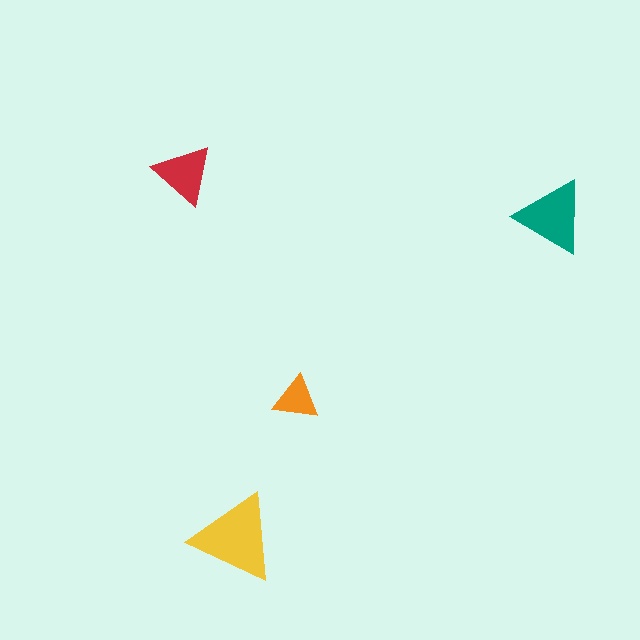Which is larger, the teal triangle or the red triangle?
The teal one.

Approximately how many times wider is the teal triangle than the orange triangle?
About 1.5 times wider.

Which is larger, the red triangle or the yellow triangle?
The yellow one.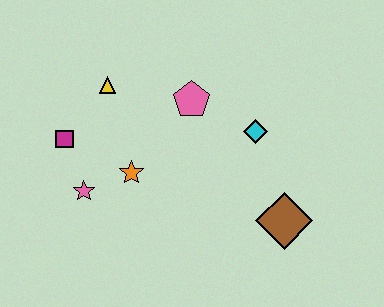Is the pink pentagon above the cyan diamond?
Yes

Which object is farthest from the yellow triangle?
The brown diamond is farthest from the yellow triangle.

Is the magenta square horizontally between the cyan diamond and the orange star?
No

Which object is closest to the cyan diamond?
The pink pentagon is closest to the cyan diamond.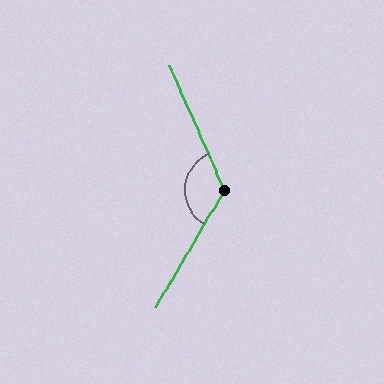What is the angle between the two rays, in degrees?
Approximately 126 degrees.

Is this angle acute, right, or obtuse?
It is obtuse.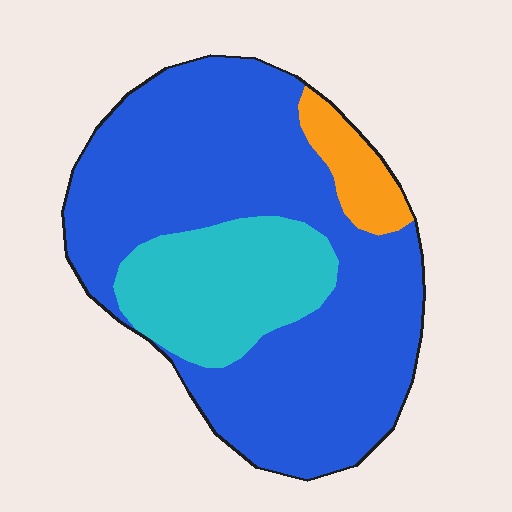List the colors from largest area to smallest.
From largest to smallest: blue, cyan, orange.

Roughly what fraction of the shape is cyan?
Cyan takes up about one fifth (1/5) of the shape.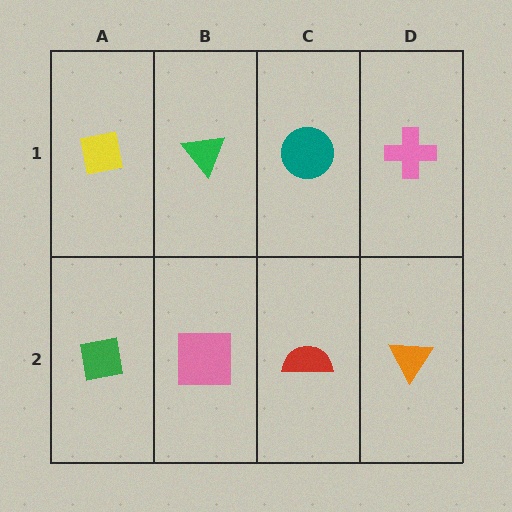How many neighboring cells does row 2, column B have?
3.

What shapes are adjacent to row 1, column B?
A pink square (row 2, column B), a yellow square (row 1, column A), a teal circle (row 1, column C).